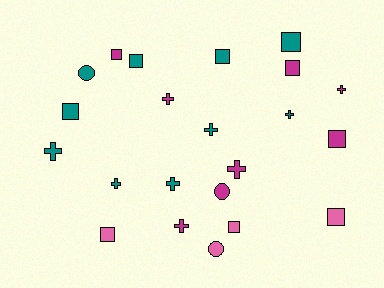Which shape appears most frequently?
Square, with 10 objects.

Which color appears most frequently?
Teal, with 10 objects.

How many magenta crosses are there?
There are 4 magenta crosses.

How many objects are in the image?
There are 22 objects.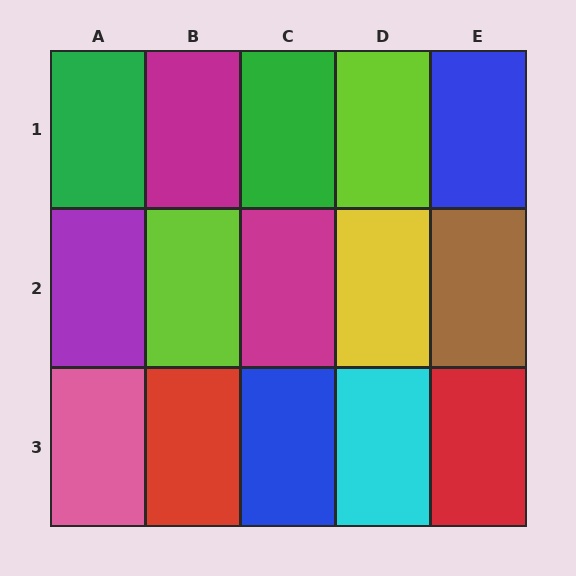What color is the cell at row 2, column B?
Lime.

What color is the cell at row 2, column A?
Purple.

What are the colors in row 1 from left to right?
Green, magenta, green, lime, blue.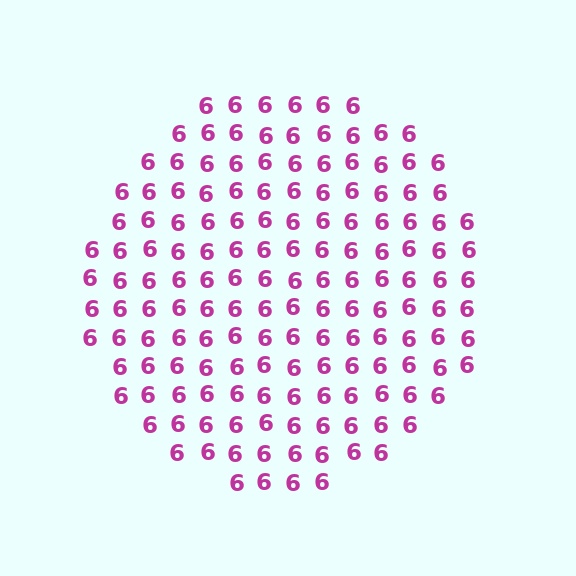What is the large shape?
The large shape is a circle.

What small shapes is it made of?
It is made of small digit 6's.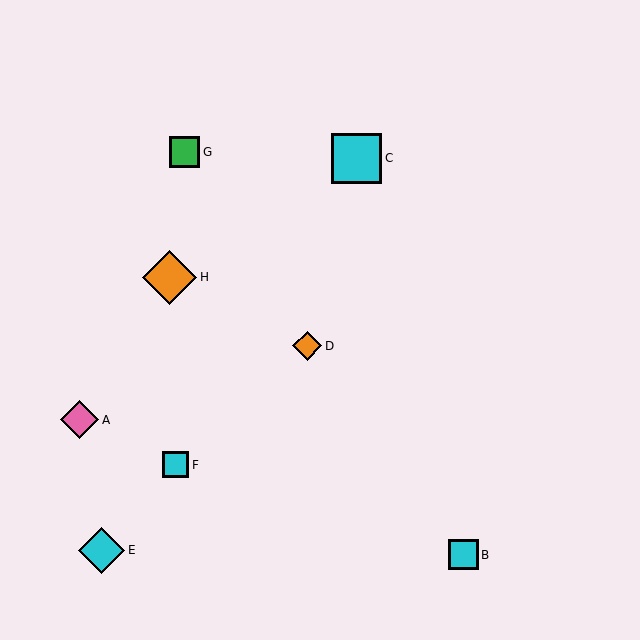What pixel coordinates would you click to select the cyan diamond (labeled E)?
Click at (102, 550) to select the cyan diamond E.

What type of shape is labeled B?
Shape B is a cyan square.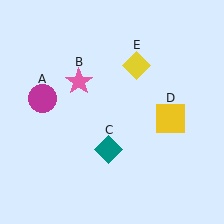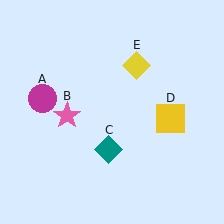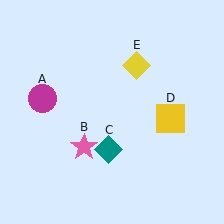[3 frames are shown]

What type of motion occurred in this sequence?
The pink star (object B) rotated counterclockwise around the center of the scene.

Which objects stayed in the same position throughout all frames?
Magenta circle (object A) and teal diamond (object C) and yellow square (object D) and yellow diamond (object E) remained stationary.